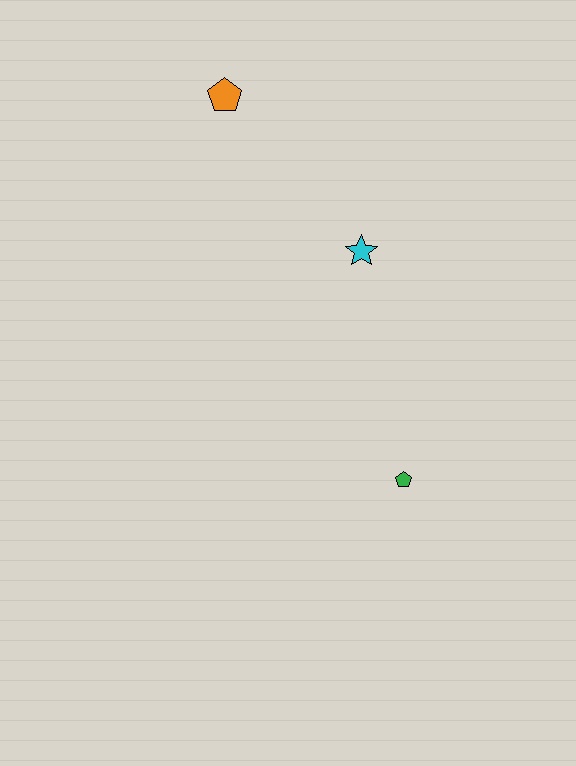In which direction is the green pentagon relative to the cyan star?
The green pentagon is below the cyan star.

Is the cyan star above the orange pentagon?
No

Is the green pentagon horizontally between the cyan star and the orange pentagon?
No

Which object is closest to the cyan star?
The orange pentagon is closest to the cyan star.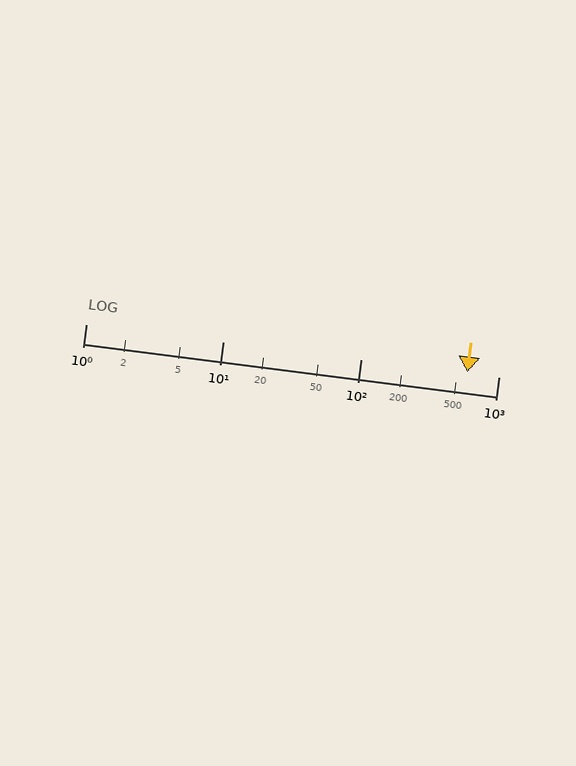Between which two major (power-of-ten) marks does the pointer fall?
The pointer is between 100 and 1000.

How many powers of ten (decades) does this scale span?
The scale spans 3 decades, from 1 to 1000.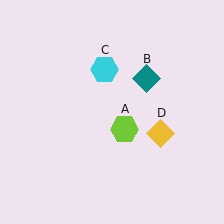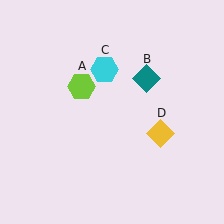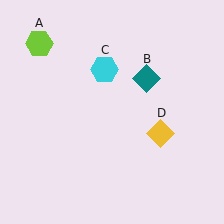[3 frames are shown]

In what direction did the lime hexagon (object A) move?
The lime hexagon (object A) moved up and to the left.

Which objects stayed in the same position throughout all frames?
Teal diamond (object B) and cyan hexagon (object C) and yellow diamond (object D) remained stationary.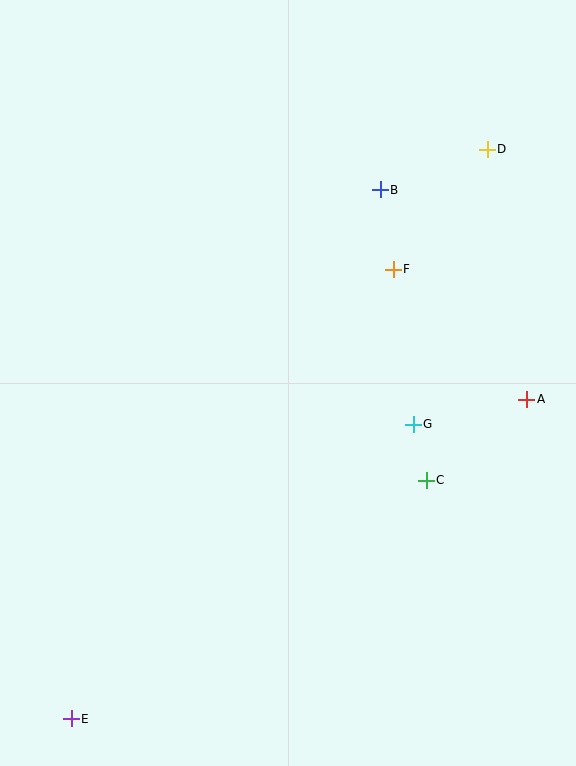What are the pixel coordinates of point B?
Point B is at (380, 190).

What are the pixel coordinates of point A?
Point A is at (527, 399).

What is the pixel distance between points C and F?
The distance between C and F is 214 pixels.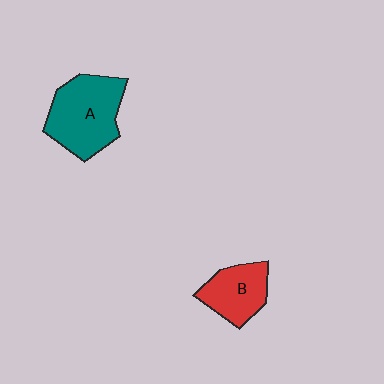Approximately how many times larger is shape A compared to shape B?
Approximately 1.6 times.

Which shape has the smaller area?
Shape B (red).